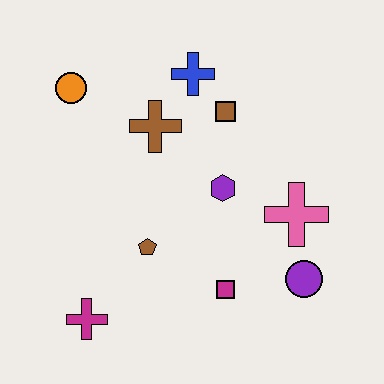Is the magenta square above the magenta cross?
Yes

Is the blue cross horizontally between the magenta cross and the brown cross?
No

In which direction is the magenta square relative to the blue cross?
The magenta square is below the blue cross.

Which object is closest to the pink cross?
The purple circle is closest to the pink cross.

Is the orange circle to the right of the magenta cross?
No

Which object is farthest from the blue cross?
The magenta cross is farthest from the blue cross.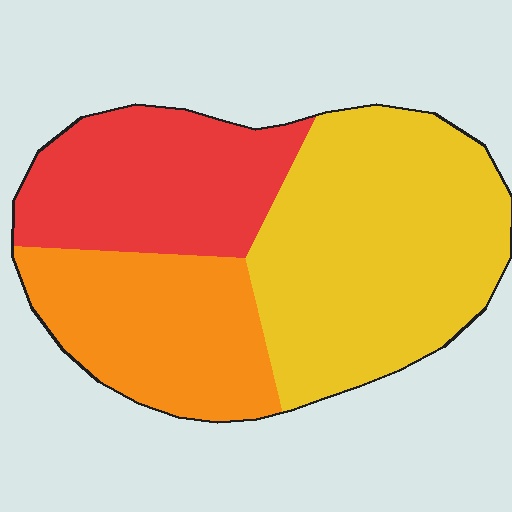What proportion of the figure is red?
Red covers 27% of the figure.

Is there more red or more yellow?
Yellow.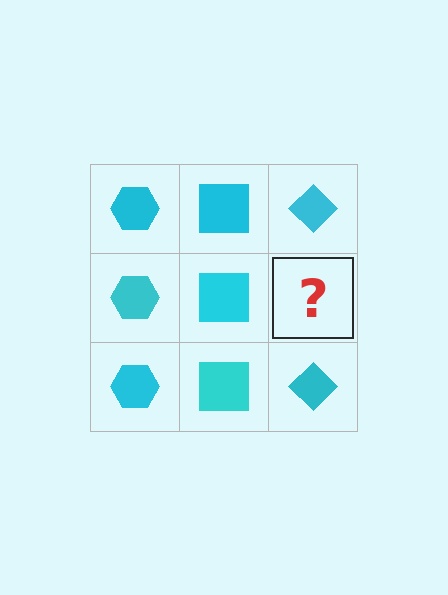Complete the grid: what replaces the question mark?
The question mark should be replaced with a cyan diamond.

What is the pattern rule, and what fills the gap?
The rule is that each column has a consistent shape. The gap should be filled with a cyan diamond.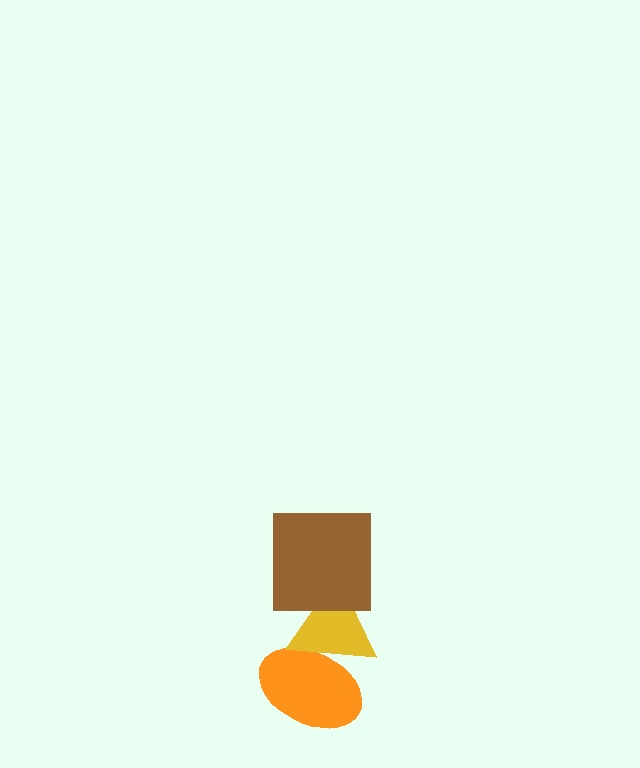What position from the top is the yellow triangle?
The yellow triangle is 2nd from the top.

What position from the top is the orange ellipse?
The orange ellipse is 3rd from the top.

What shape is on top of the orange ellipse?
The yellow triangle is on top of the orange ellipse.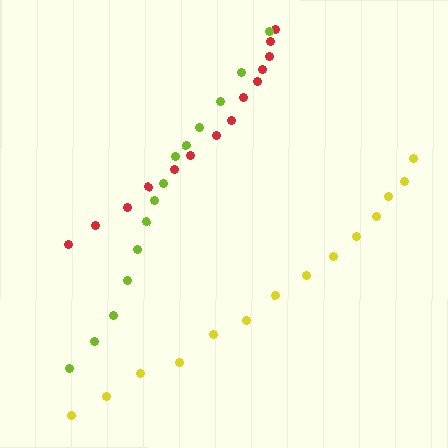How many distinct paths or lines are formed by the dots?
There are 3 distinct paths.